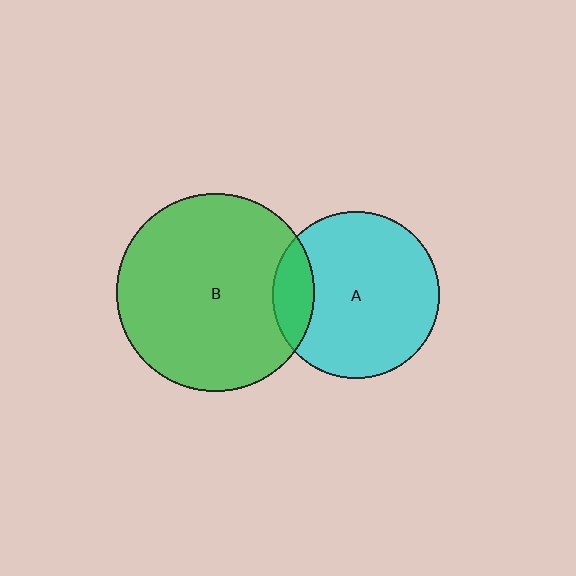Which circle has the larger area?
Circle B (green).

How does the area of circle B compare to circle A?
Approximately 1.4 times.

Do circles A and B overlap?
Yes.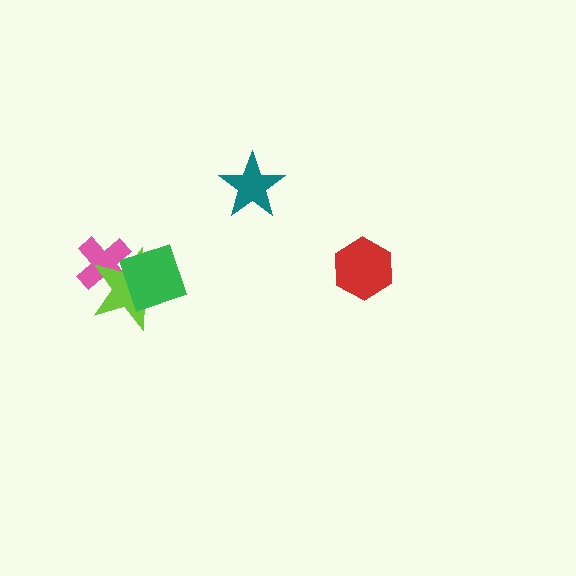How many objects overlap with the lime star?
2 objects overlap with the lime star.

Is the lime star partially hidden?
Yes, it is partially covered by another shape.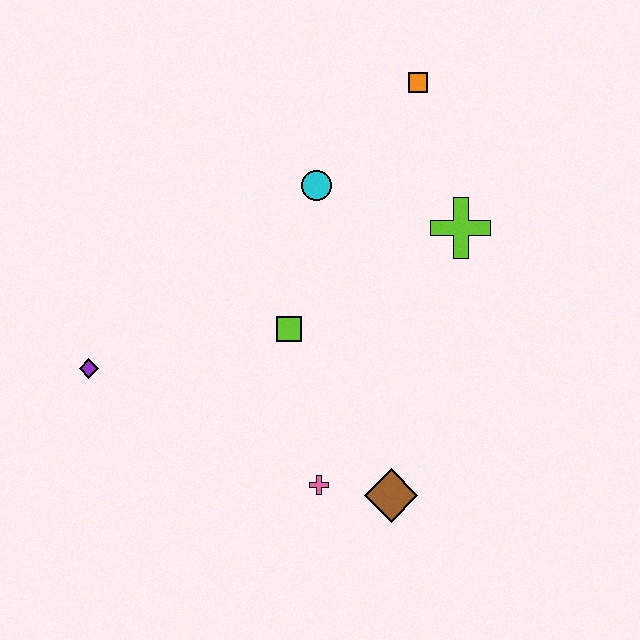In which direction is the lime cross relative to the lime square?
The lime cross is to the right of the lime square.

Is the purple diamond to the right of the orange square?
No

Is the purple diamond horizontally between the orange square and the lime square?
No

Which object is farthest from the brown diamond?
The orange square is farthest from the brown diamond.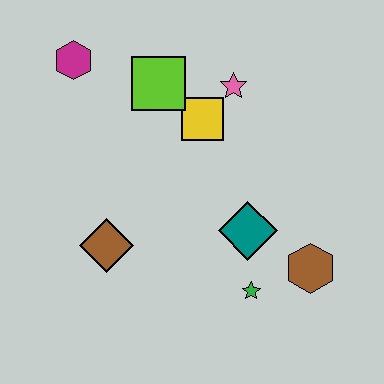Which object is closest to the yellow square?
The pink star is closest to the yellow square.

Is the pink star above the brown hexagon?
Yes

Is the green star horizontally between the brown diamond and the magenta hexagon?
No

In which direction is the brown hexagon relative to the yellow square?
The brown hexagon is below the yellow square.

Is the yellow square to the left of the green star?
Yes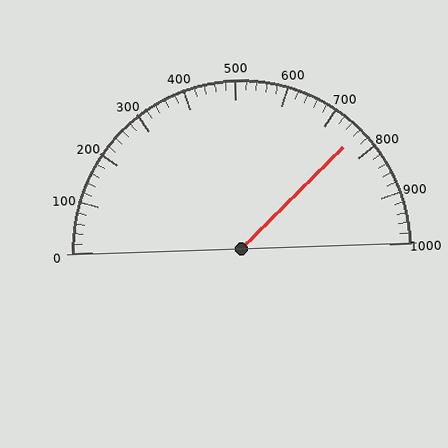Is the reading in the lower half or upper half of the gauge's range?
The reading is in the upper half of the range (0 to 1000).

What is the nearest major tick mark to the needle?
The nearest major tick mark is 800.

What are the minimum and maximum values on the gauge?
The gauge ranges from 0 to 1000.